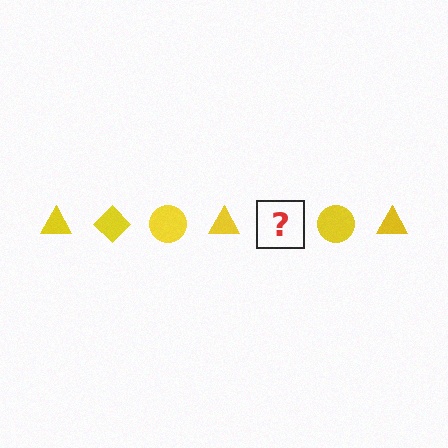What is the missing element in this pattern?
The missing element is a yellow diamond.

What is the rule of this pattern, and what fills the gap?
The rule is that the pattern cycles through triangle, diamond, circle shapes in yellow. The gap should be filled with a yellow diamond.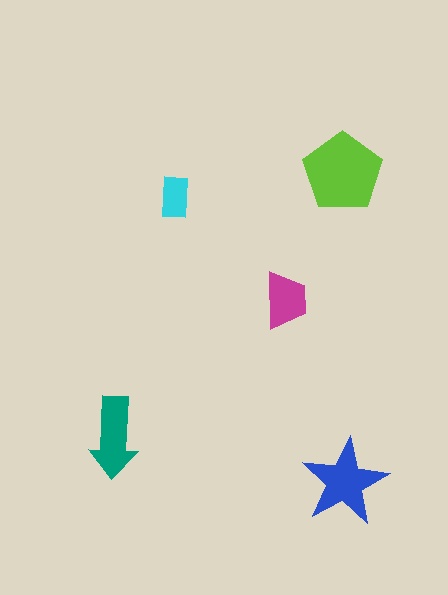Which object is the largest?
The lime pentagon.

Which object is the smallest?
The cyan rectangle.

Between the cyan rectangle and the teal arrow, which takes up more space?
The teal arrow.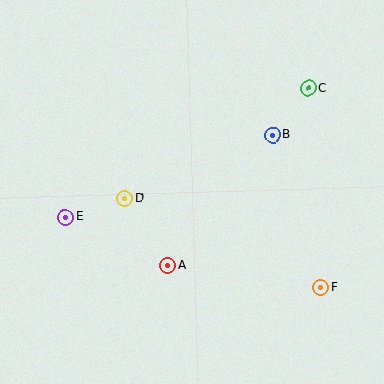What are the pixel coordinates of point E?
Point E is at (65, 217).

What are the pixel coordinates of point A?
Point A is at (168, 265).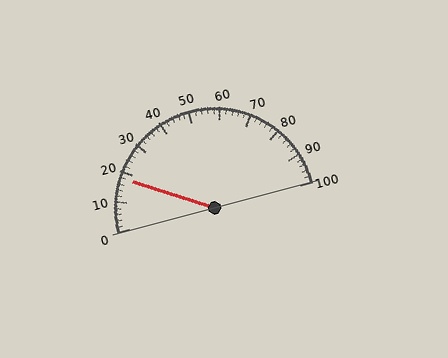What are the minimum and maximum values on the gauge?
The gauge ranges from 0 to 100.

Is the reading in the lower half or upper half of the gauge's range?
The reading is in the lower half of the range (0 to 100).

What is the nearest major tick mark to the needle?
The nearest major tick mark is 20.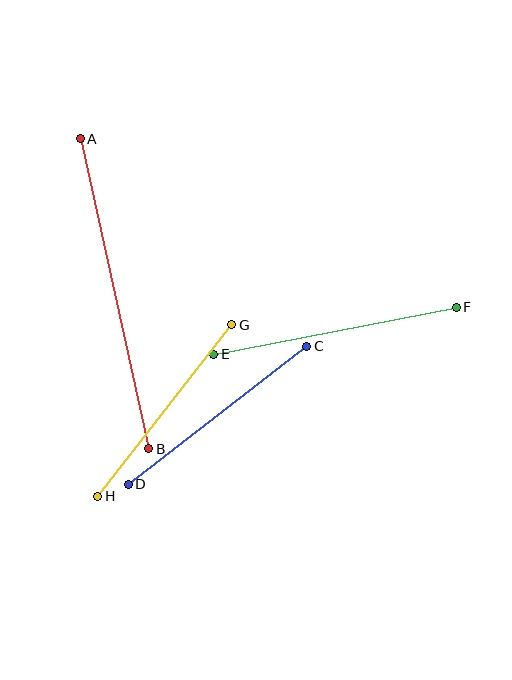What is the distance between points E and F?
The distance is approximately 247 pixels.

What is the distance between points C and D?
The distance is approximately 226 pixels.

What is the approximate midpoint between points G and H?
The midpoint is at approximately (165, 410) pixels.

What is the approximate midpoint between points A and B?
The midpoint is at approximately (114, 294) pixels.